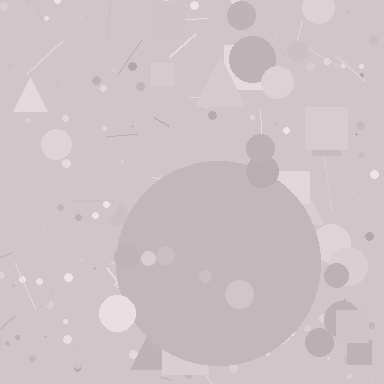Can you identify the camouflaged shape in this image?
The camouflaged shape is a circle.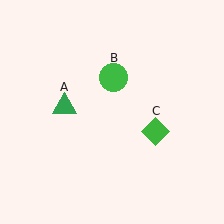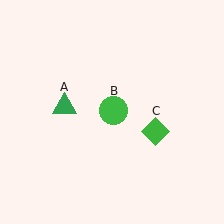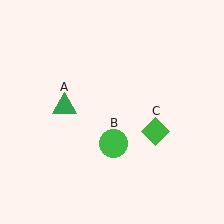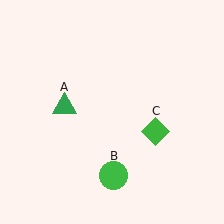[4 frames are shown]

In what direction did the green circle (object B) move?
The green circle (object B) moved down.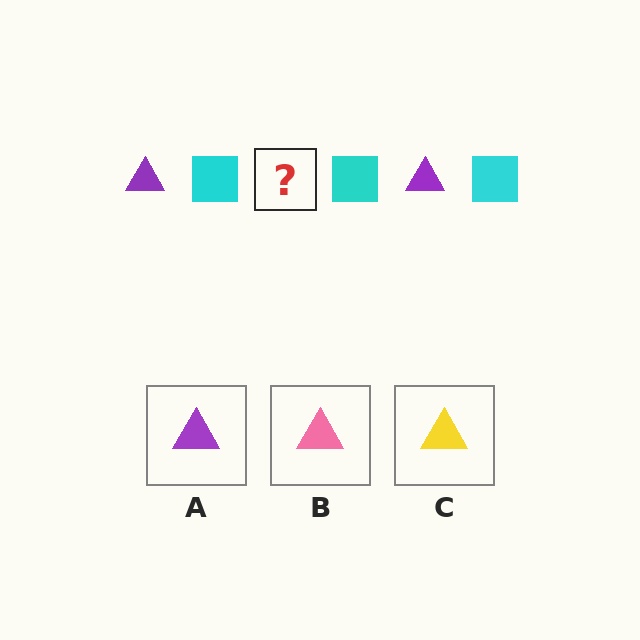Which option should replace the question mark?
Option A.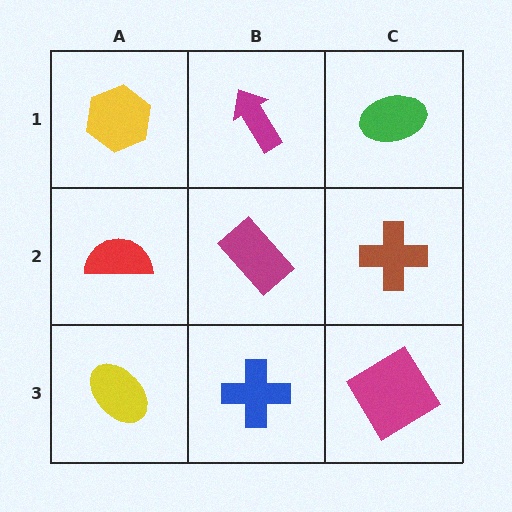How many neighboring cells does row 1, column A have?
2.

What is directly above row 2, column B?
A magenta arrow.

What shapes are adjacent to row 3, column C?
A brown cross (row 2, column C), a blue cross (row 3, column B).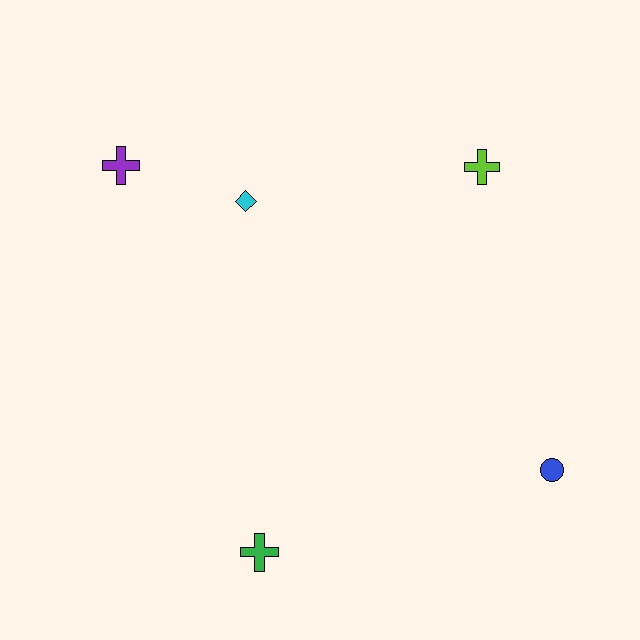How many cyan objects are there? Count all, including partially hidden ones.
There is 1 cyan object.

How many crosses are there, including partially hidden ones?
There are 3 crosses.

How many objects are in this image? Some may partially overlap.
There are 5 objects.